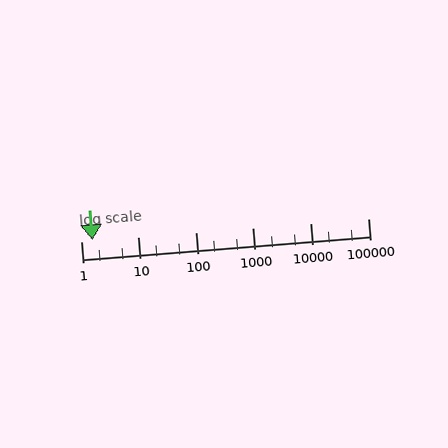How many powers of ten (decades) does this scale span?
The scale spans 5 decades, from 1 to 100000.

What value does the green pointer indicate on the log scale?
The pointer indicates approximately 1.6.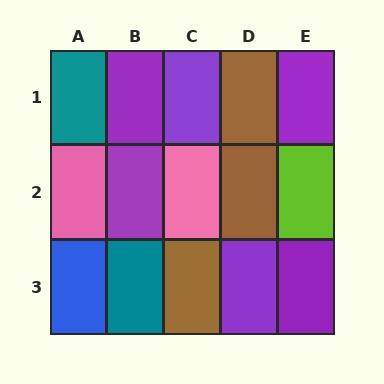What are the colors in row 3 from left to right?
Blue, teal, brown, purple, purple.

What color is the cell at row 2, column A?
Pink.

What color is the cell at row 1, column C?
Purple.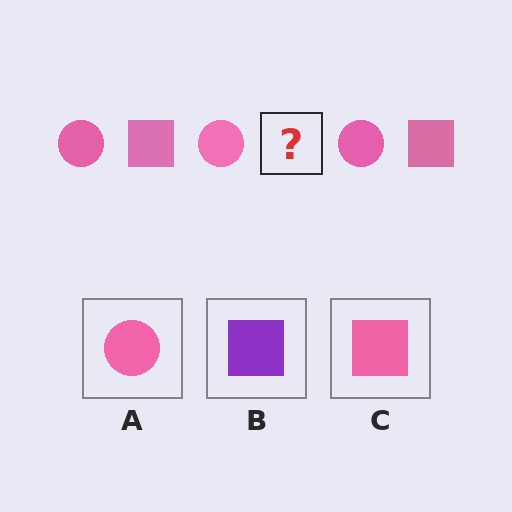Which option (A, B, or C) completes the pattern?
C.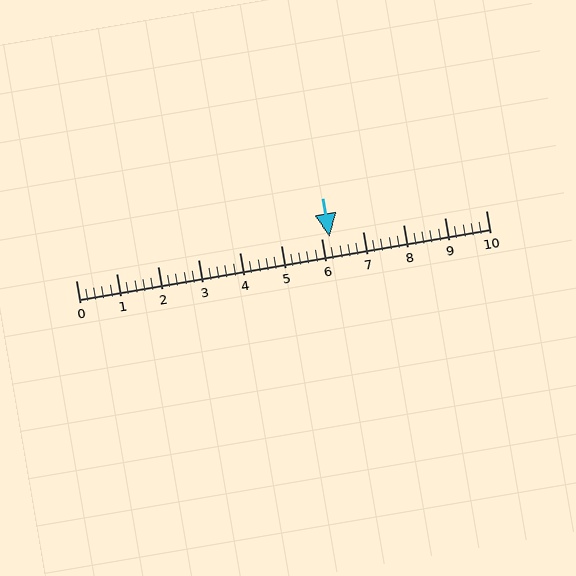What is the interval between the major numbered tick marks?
The major tick marks are spaced 1 units apart.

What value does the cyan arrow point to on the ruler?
The cyan arrow points to approximately 6.2.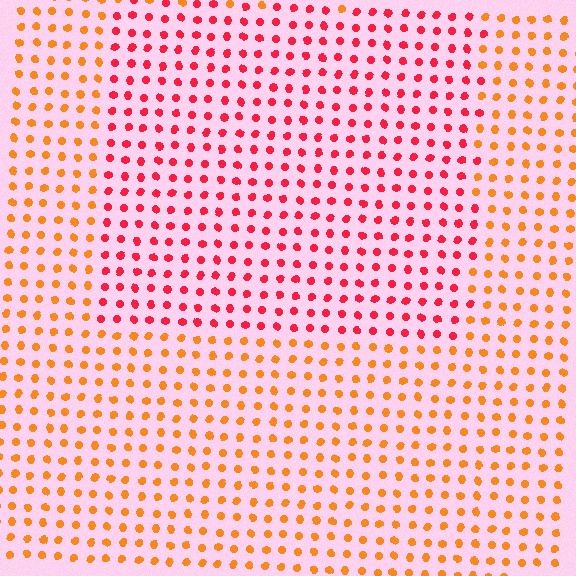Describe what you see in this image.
The image is filled with small orange elements in a uniform arrangement. A rectangle-shaped region is visible where the elements are tinted to a slightly different hue, forming a subtle color boundary.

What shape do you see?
I see a rectangle.